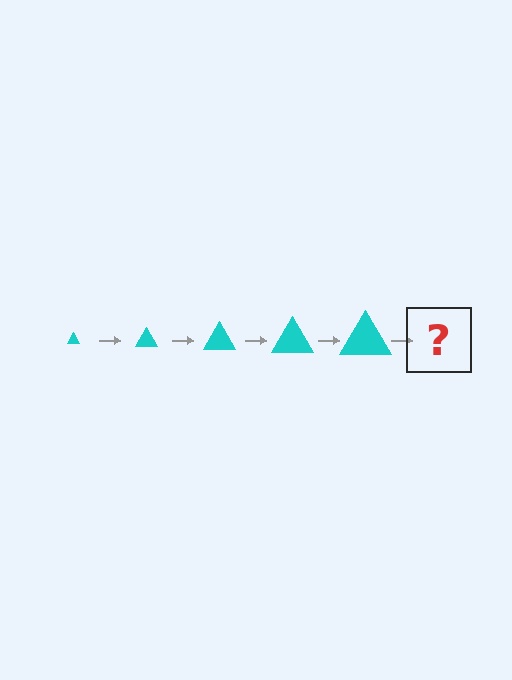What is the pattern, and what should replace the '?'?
The pattern is that the triangle gets progressively larger each step. The '?' should be a cyan triangle, larger than the previous one.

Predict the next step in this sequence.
The next step is a cyan triangle, larger than the previous one.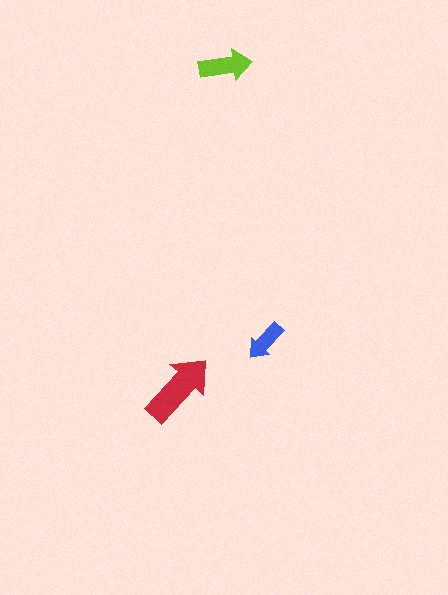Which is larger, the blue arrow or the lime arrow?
The lime one.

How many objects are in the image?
There are 3 objects in the image.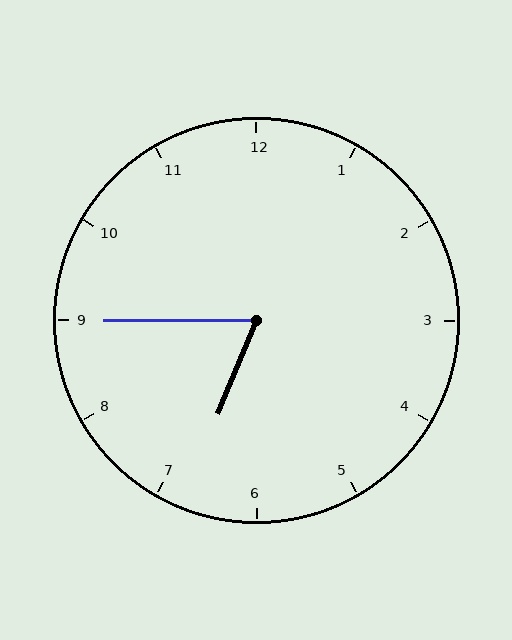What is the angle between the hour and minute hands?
Approximately 68 degrees.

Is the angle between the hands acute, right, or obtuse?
It is acute.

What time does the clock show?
6:45.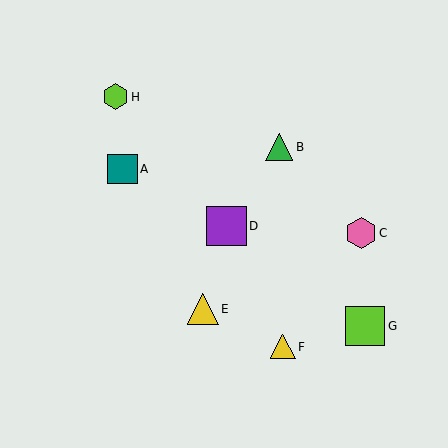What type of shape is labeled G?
Shape G is a lime square.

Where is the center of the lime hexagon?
The center of the lime hexagon is at (115, 97).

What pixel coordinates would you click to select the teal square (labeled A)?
Click at (122, 169) to select the teal square A.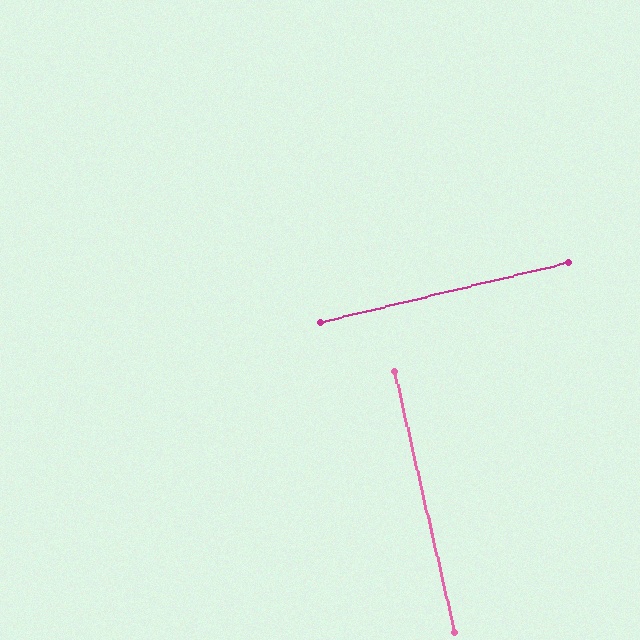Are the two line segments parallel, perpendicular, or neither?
Perpendicular — they meet at approximately 89°.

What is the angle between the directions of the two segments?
Approximately 89 degrees.